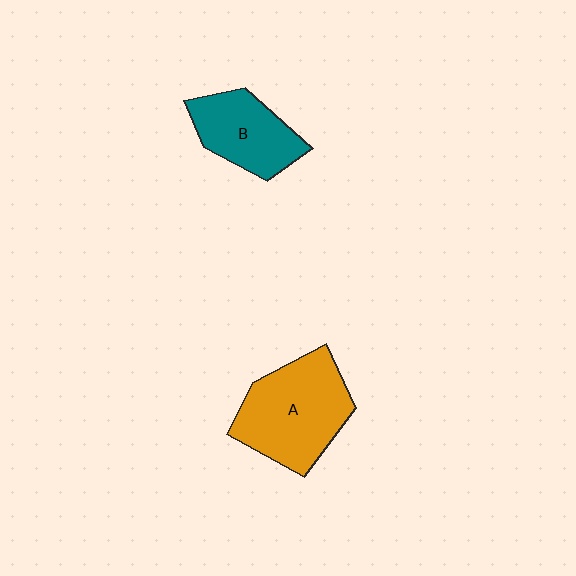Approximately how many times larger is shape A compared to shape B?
Approximately 1.5 times.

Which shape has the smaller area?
Shape B (teal).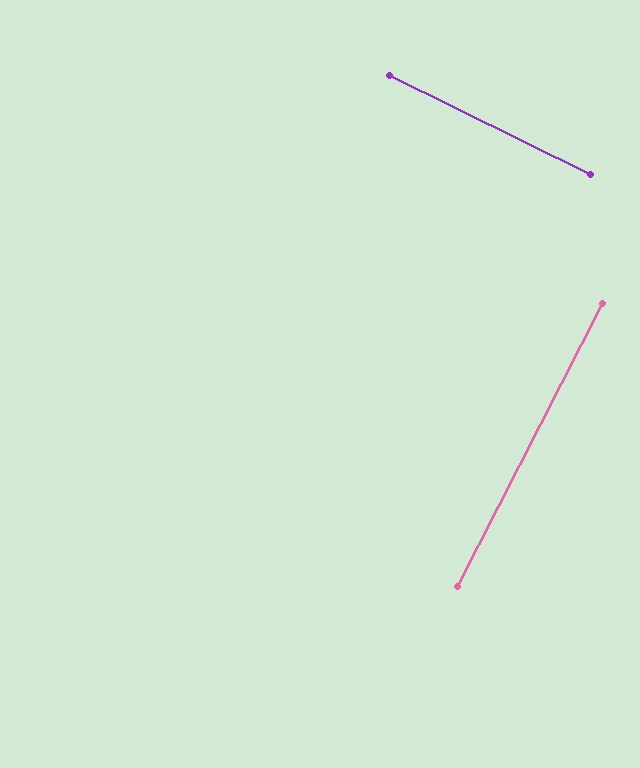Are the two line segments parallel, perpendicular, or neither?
Perpendicular — they meet at approximately 89°.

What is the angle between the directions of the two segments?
Approximately 89 degrees.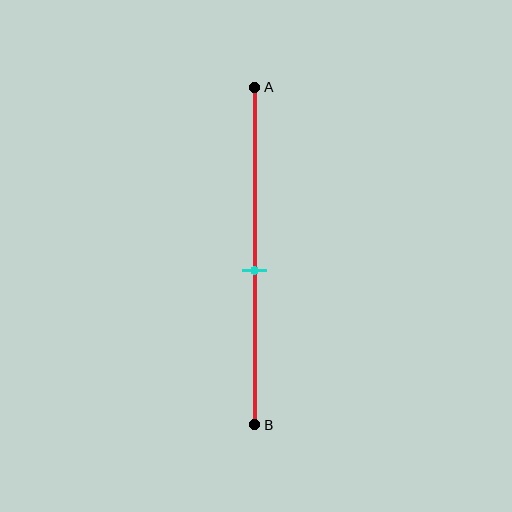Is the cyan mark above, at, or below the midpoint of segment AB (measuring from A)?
The cyan mark is below the midpoint of segment AB.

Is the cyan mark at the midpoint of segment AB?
No, the mark is at about 55% from A, not at the 50% midpoint.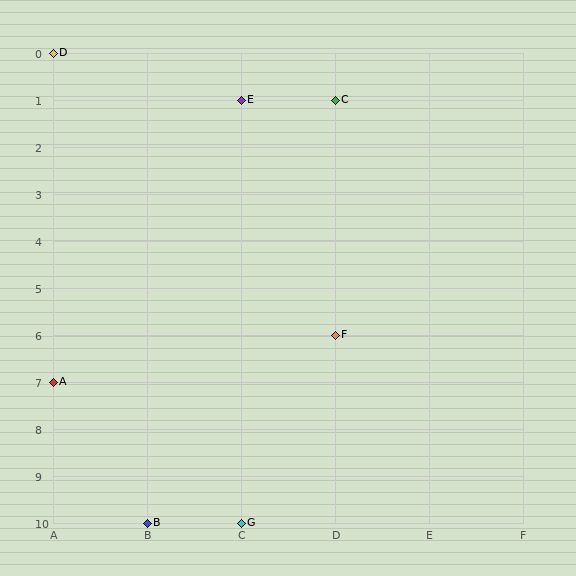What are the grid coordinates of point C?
Point C is at grid coordinates (D, 1).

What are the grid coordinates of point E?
Point E is at grid coordinates (C, 1).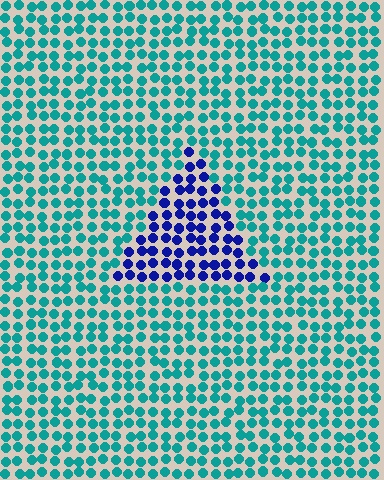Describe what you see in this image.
The image is filled with small teal elements in a uniform arrangement. A triangle-shaped region is visible where the elements are tinted to a slightly different hue, forming a subtle color boundary.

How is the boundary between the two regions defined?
The boundary is defined purely by a slight shift in hue (about 59 degrees). Spacing, size, and orientation are identical on both sides.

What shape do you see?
I see a triangle.